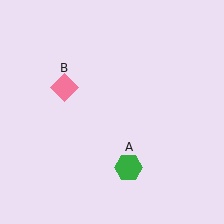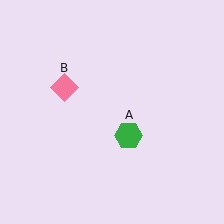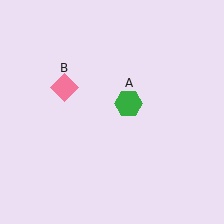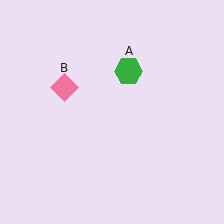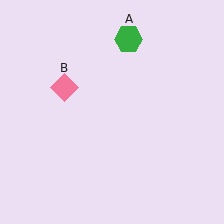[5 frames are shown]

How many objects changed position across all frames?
1 object changed position: green hexagon (object A).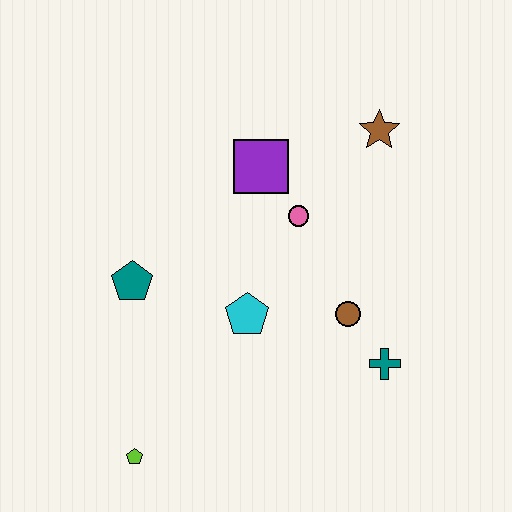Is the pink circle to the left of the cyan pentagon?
No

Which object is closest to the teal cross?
The brown circle is closest to the teal cross.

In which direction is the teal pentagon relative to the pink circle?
The teal pentagon is to the left of the pink circle.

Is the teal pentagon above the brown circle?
Yes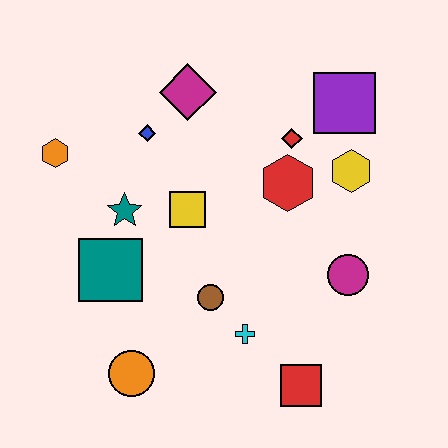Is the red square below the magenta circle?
Yes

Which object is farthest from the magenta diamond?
The red square is farthest from the magenta diamond.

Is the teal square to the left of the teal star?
Yes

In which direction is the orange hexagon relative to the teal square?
The orange hexagon is above the teal square.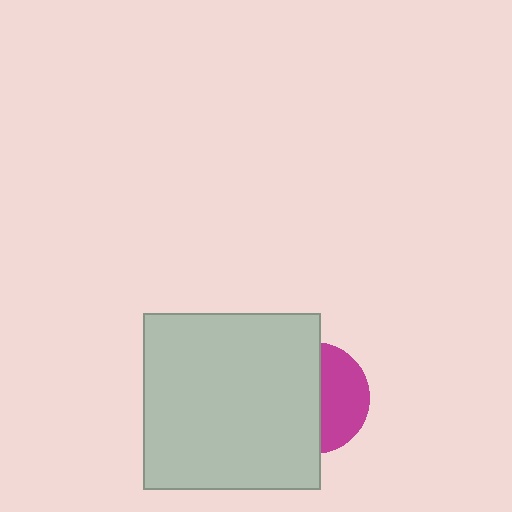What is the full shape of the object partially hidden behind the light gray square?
The partially hidden object is a magenta circle.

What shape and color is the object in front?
The object in front is a light gray square.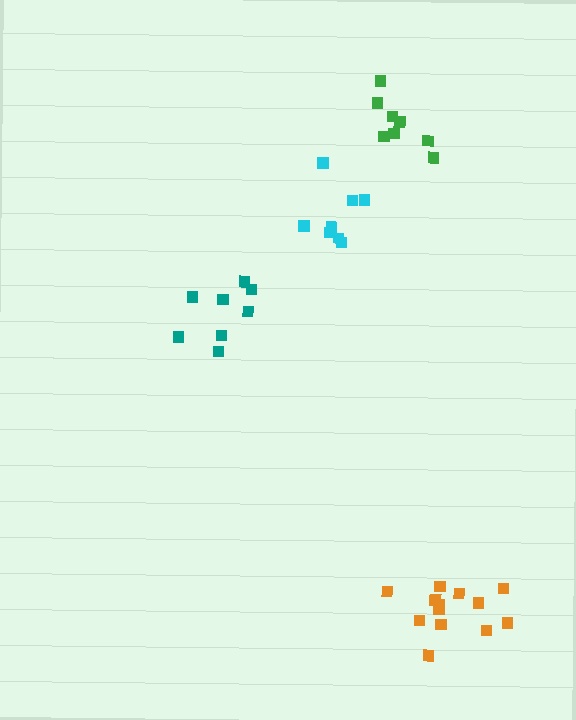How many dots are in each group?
Group 1: 13 dots, Group 2: 8 dots, Group 3: 8 dots, Group 4: 8 dots (37 total).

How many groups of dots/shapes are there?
There are 4 groups.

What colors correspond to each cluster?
The clusters are colored: orange, teal, green, cyan.